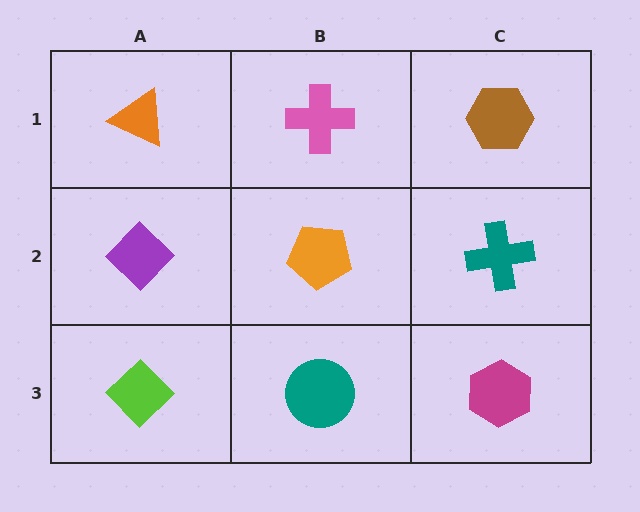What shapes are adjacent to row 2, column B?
A pink cross (row 1, column B), a teal circle (row 3, column B), a purple diamond (row 2, column A), a teal cross (row 2, column C).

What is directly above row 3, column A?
A purple diamond.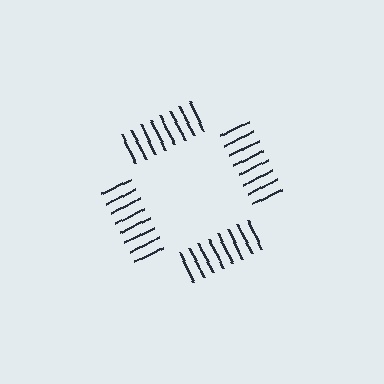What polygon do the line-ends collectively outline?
An illusory square — the line segments terminate on its edges but no continuous stroke is drawn.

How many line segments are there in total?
32 — 8 along each of the 4 edges.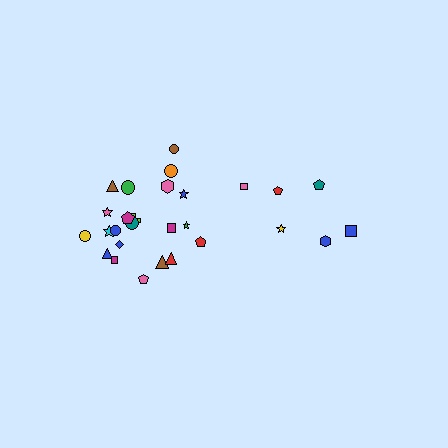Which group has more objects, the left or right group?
The left group.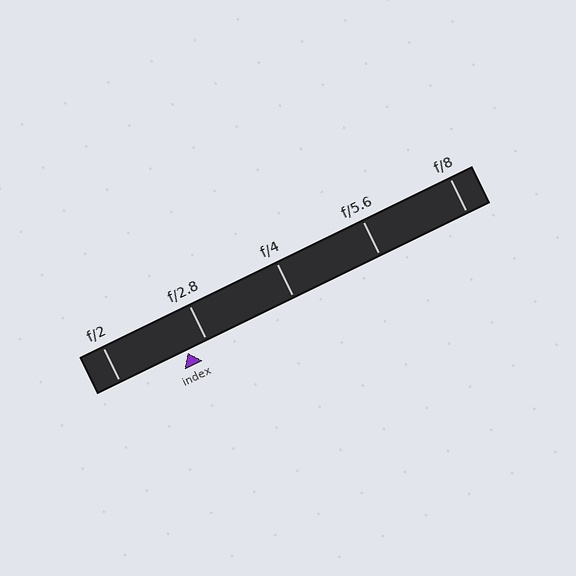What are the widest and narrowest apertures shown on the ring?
The widest aperture shown is f/2 and the narrowest is f/8.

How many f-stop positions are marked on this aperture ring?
There are 5 f-stop positions marked.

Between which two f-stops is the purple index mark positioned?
The index mark is between f/2 and f/2.8.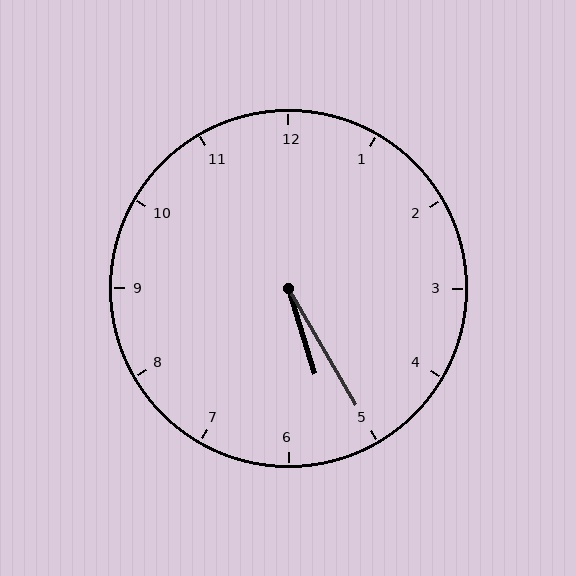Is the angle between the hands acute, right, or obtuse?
It is acute.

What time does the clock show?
5:25.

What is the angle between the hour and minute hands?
Approximately 12 degrees.